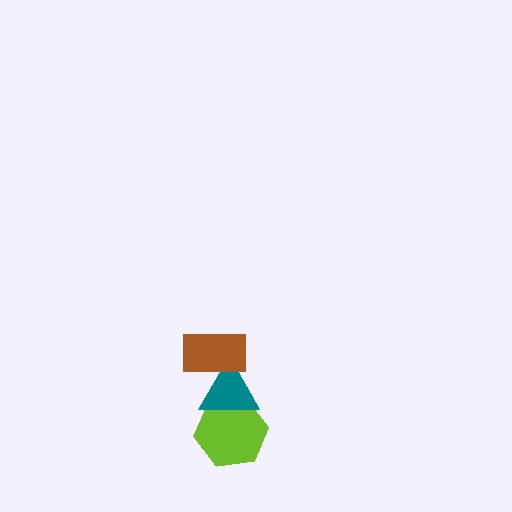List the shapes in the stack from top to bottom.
From top to bottom: the brown rectangle, the teal triangle, the lime hexagon.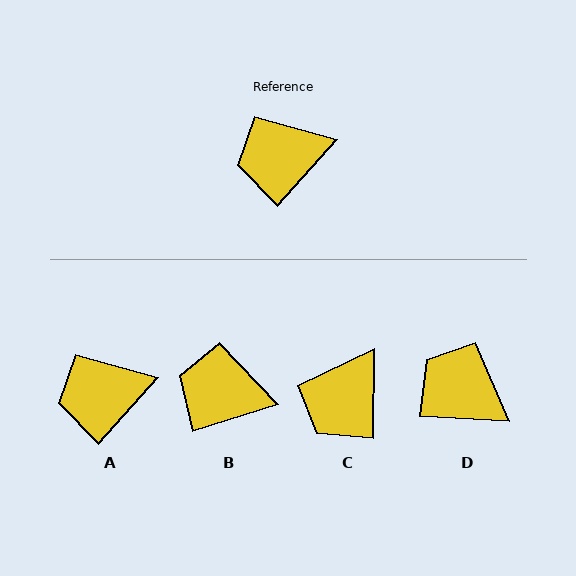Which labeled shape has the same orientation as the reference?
A.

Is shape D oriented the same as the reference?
No, it is off by about 51 degrees.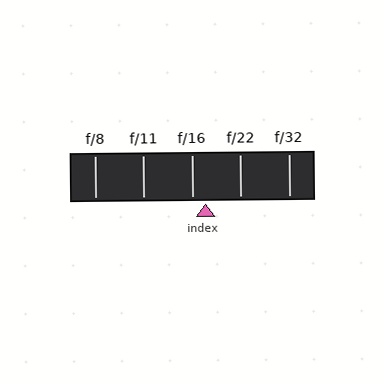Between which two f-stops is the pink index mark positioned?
The index mark is between f/16 and f/22.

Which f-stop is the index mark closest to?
The index mark is closest to f/16.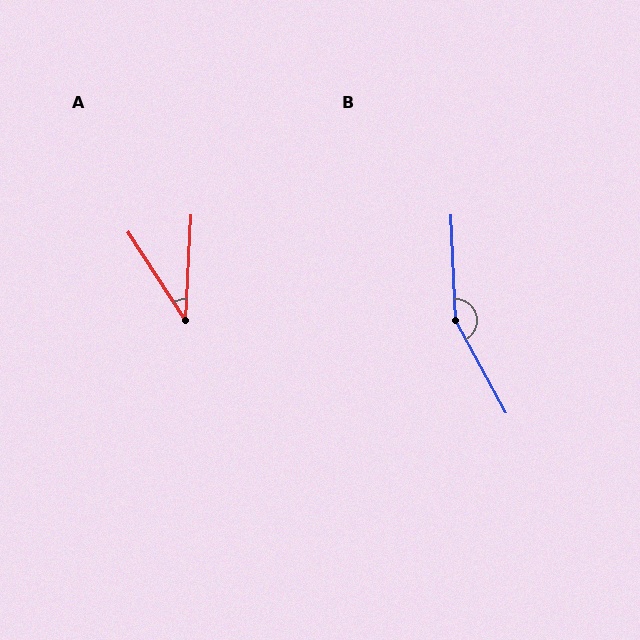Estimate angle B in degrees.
Approximately 154 degrees.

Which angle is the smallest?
A, at approximately 36 degrees.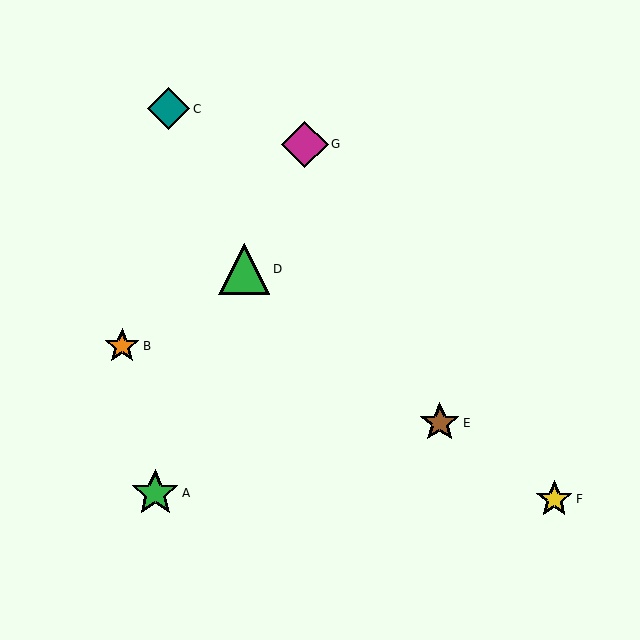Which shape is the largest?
The green triangle (labeled D) is the largest.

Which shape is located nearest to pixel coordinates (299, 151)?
The magenta diamond (labeled G) at (305, 144) is nearest to that location.